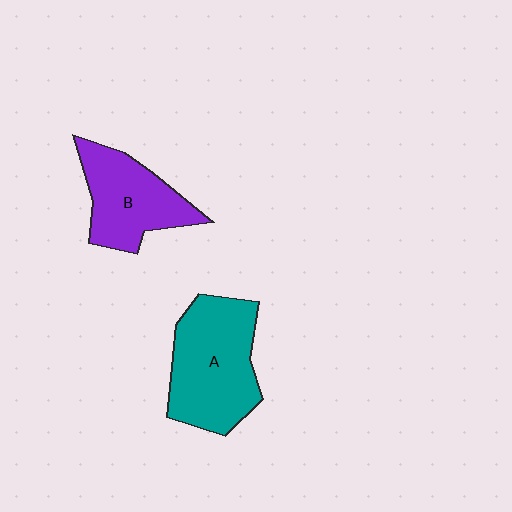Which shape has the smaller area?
Shape B (purple).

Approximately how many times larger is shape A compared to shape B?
Approximately 1.3 times.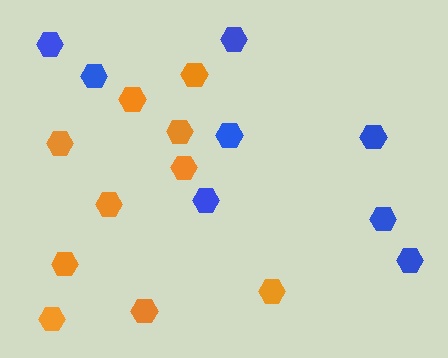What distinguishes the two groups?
There are 2 groups: one group of orange hexagons (10) and one group of blue hexagons (8).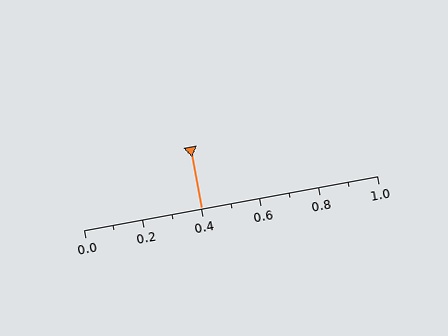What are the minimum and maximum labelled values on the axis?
The axis runs from 0.0 to 1.0.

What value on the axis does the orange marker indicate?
The marker indicates approximately 0.4.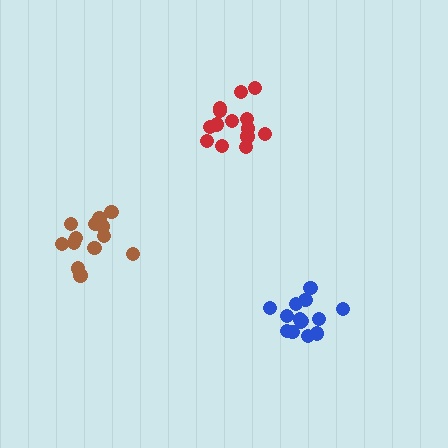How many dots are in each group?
Group 1: 13 dots, Group 2: 14 dots, Group 3: 14 dots (41 total).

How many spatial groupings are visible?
There are 3 spatial groupings.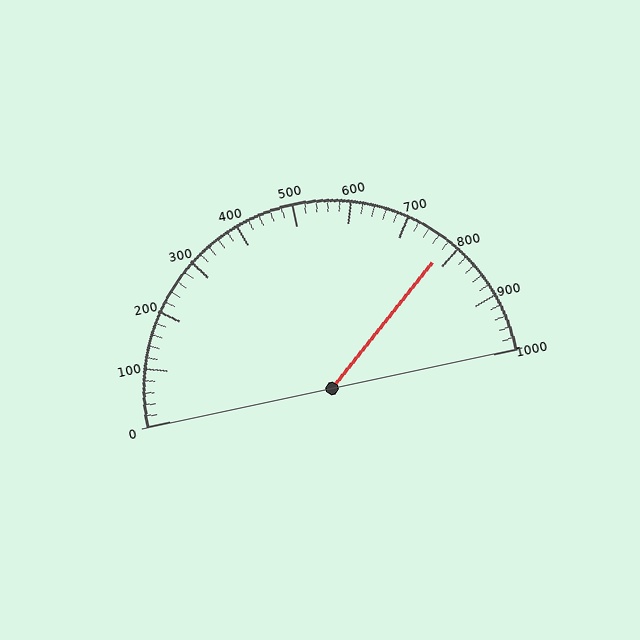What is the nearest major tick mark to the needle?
The nearest major tick mark is 800.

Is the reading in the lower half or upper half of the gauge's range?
The reading is in the upper half of the range (0 to 1000).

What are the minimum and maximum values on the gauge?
The gauge ranges from 0 to 1000.